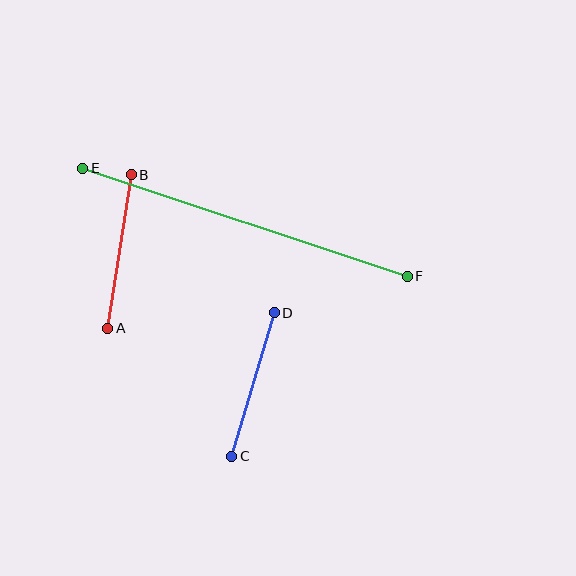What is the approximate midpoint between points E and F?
The midpoint is at approximately (245, 222) pixels.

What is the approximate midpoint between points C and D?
The midpoint is at approximately (253, 385) pixels.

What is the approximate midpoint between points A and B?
The midpoint is at approximately (119, 252) pixels.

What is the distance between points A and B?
The distance is approximately 155 pixels.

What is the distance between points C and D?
The distance is approximately 150 pixels.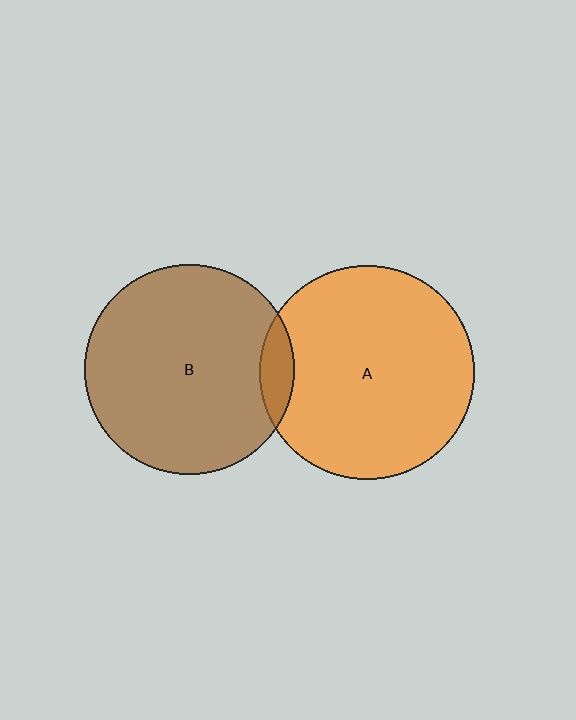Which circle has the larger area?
Circle A (orange).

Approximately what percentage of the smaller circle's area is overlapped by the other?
Approximately 10%.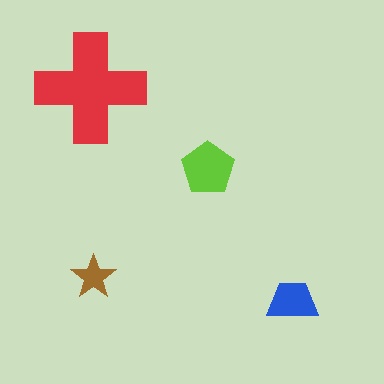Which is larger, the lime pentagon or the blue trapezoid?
The lime pentagon.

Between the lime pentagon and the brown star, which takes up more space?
The lime pentagon.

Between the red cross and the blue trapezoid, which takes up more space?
The red cross.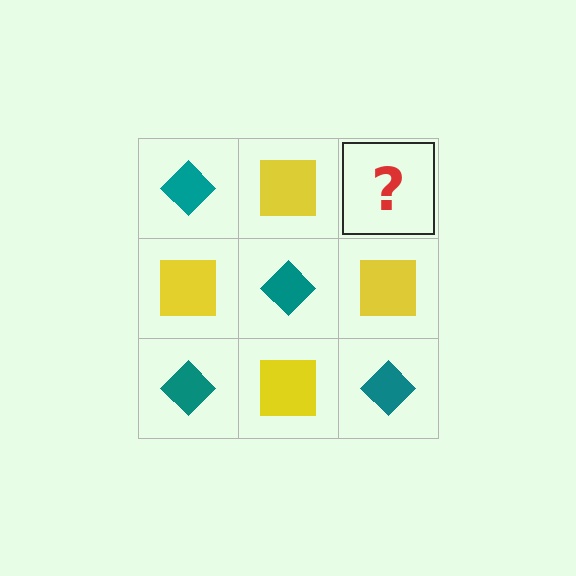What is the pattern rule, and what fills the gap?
The rule is that it alternates teal diamond and yellow square in a checkerboard pattern. The gap should be filled with a teal diamond.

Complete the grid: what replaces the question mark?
The question mark should be replaced with a teal diamond.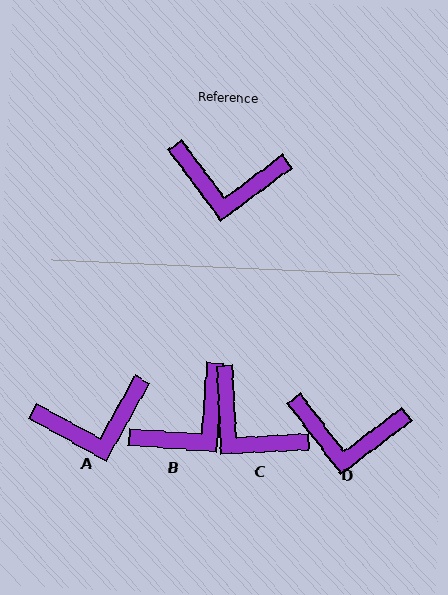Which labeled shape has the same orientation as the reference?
D.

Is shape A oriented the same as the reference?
No, it is off by about 24 degrees.